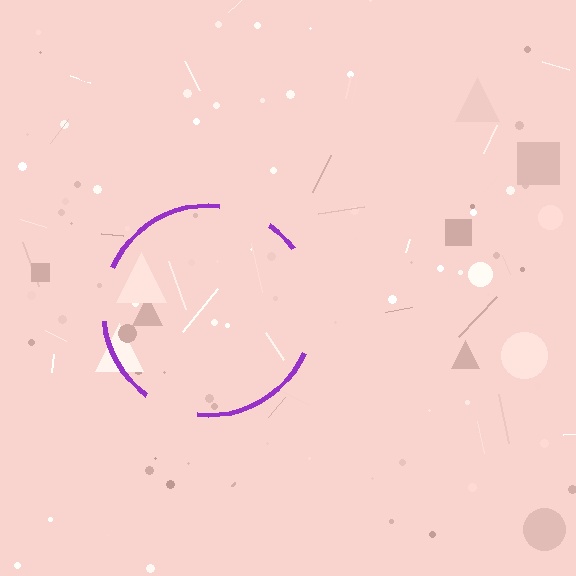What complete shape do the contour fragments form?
The contour fragments form a circle.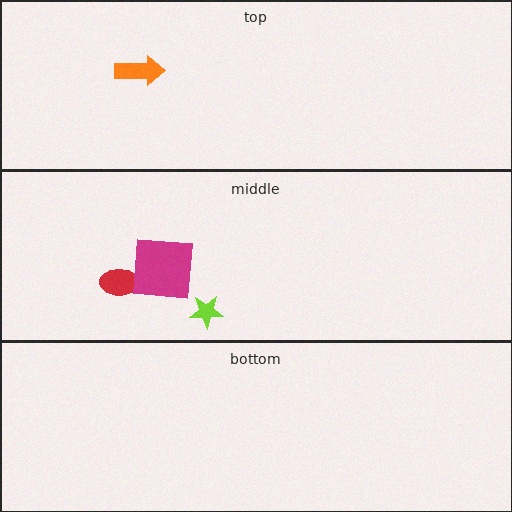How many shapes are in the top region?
1.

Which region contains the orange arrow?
The top region.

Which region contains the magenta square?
The middle region.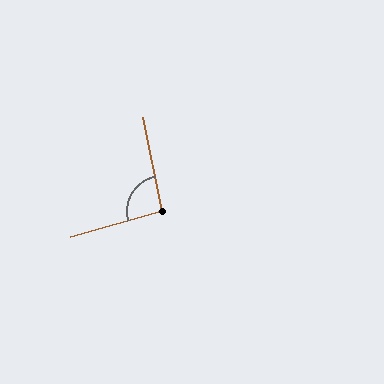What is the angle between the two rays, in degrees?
Approximately 95 degrees.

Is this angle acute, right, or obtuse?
It is approximately a right angle.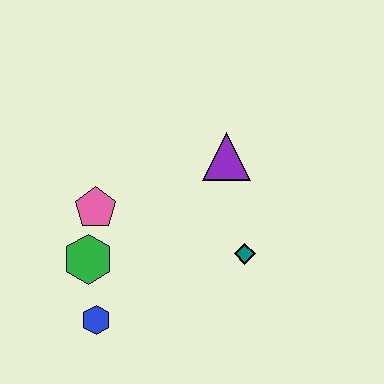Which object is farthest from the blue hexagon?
The purple triangle is farthest from the blue hexagon.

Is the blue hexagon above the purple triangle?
No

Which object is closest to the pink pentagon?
The green hexagon is closest to the pink pentagon.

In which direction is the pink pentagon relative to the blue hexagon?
The pink pentagon is above the blue hexagon.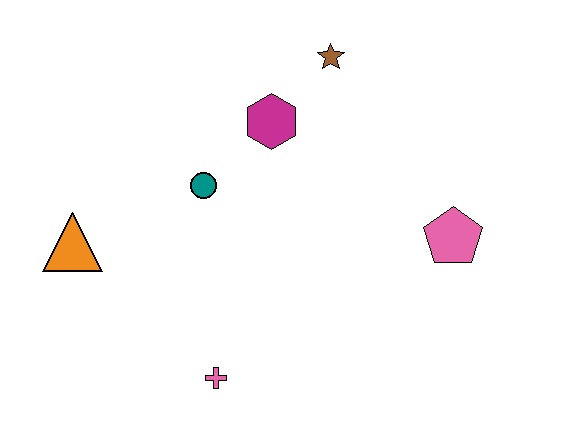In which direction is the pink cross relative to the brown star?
The pink cross is below the brown star.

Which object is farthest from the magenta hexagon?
The pink cross is farthest from the magenta hexagon.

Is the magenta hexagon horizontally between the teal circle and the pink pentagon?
Yes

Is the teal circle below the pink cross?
No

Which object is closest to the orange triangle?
The teal circle is closest to the orange triangle.